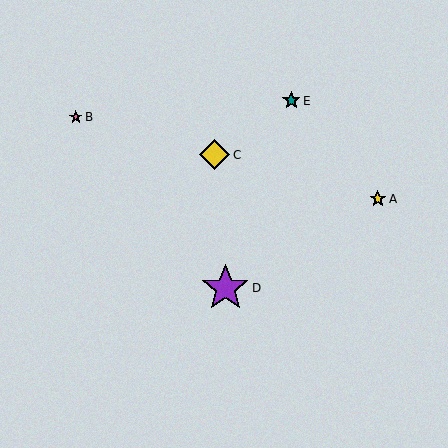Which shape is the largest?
The purple star (labeled D) is the largest.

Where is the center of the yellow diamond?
The center of the yellow diamond is at (214, 155).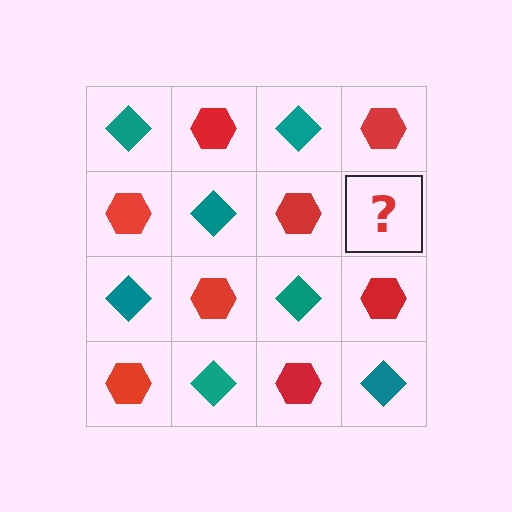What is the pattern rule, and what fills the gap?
The rule is that it alternates teal diamond and red hexagon in a checkerboard pattern. The gap should be filled with a teal diamond.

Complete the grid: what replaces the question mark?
The question mark should be replaced with a teal diamond.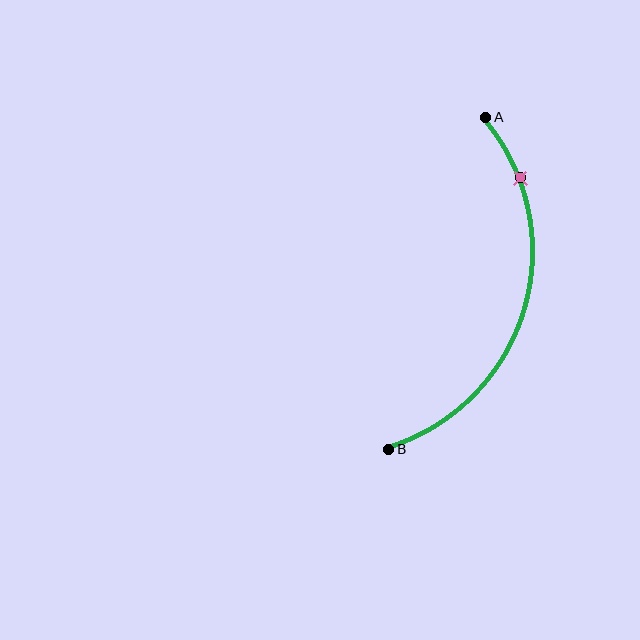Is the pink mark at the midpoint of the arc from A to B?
No. The pink mark lies on the arc but is closer to endpoint A. The arc midpoint would be at the point on the curve equidistant along the arc from both A and B.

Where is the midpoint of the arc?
The arc midpoint is the point on the curve farthest from the straight line joining A and B. It sits to the right of that line.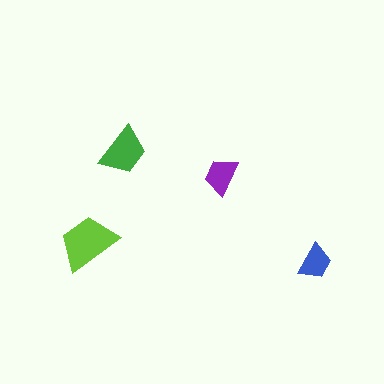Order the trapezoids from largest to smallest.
the lime one, the green one, the purple one, the blue one.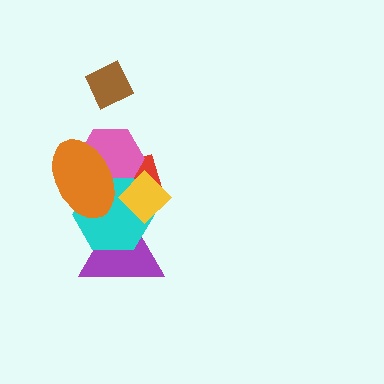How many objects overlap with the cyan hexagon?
5 objects overlap with the cyan hexagon.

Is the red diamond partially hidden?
Yes, it is partially covered by another shape.